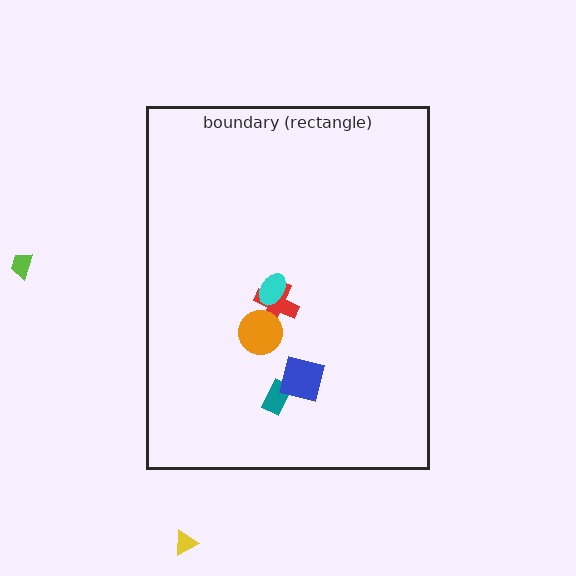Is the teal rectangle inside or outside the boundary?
Inside.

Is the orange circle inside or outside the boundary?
Inside.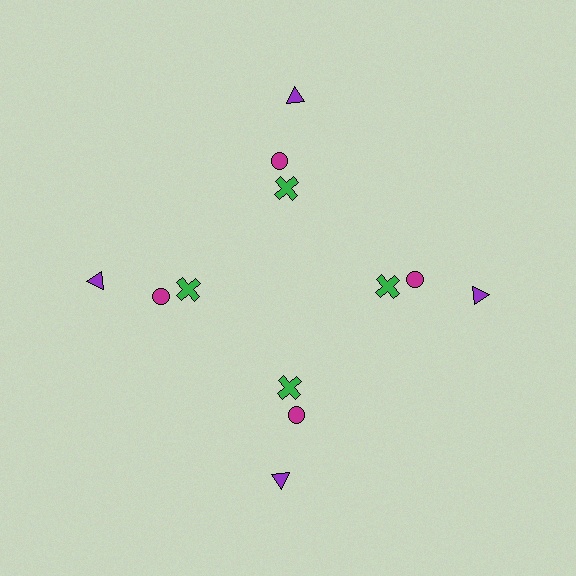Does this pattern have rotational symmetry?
Yes, this pattern has 4-fold rotational symmetry. It looks the same after rotating 90 degrees around the center.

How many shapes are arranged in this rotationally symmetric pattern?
There are 12 shapes, arranged in 4 groups of 3.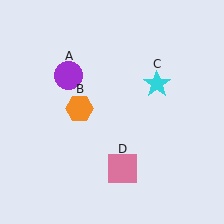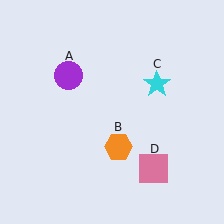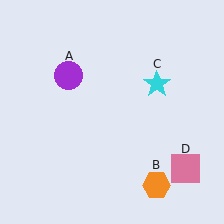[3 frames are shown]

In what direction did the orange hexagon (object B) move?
The orange hexagon (object B) moved down and to the right.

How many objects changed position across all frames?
2 objects changed position: orange hexagon (object B), pink square (object D).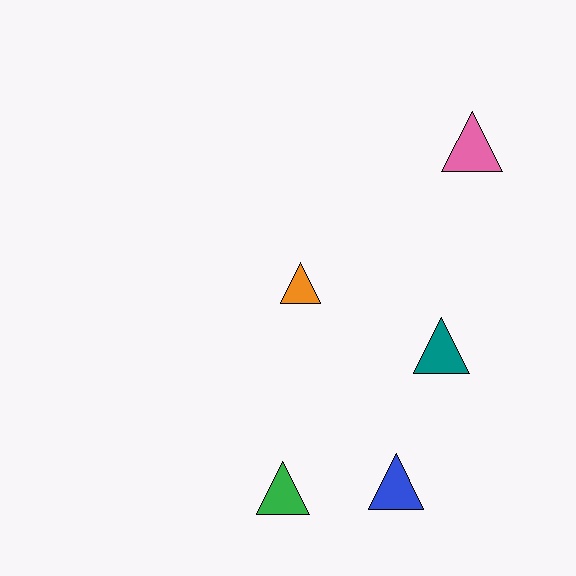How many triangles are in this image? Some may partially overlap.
There are 5 triangles.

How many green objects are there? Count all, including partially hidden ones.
There is 1 green object.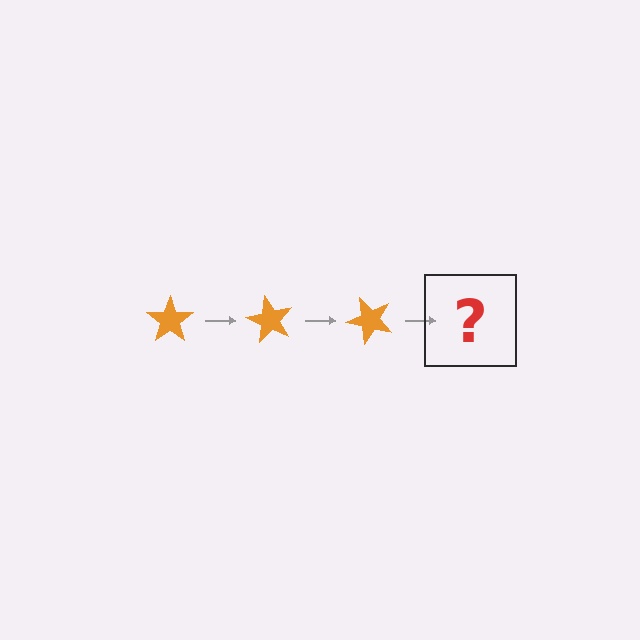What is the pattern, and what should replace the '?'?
The pattern is that the star rotates 60 degrees each step. The '?' should be an orange star rotated 180 degrees.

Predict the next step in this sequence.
The next step is an orange star rotated 180 degrees.